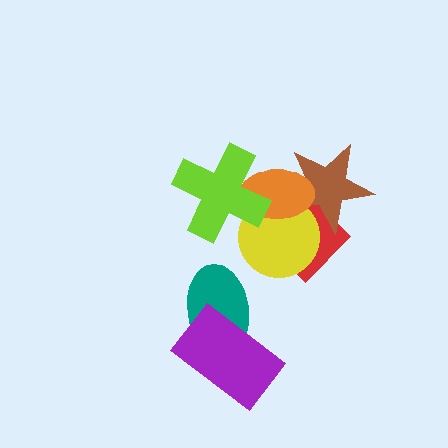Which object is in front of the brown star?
The orange ellipse is in front of the brown star.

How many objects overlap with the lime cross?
2 objects overlap with the lime cross.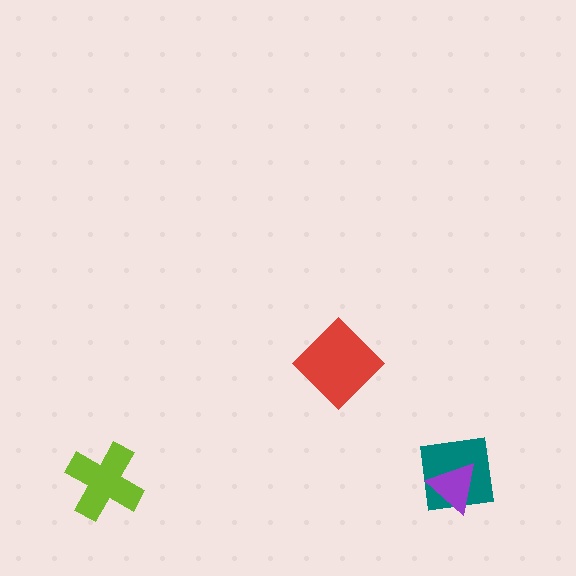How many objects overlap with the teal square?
1 object overlaps with the teal square.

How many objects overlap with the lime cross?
0 objects overlap with the lime cross.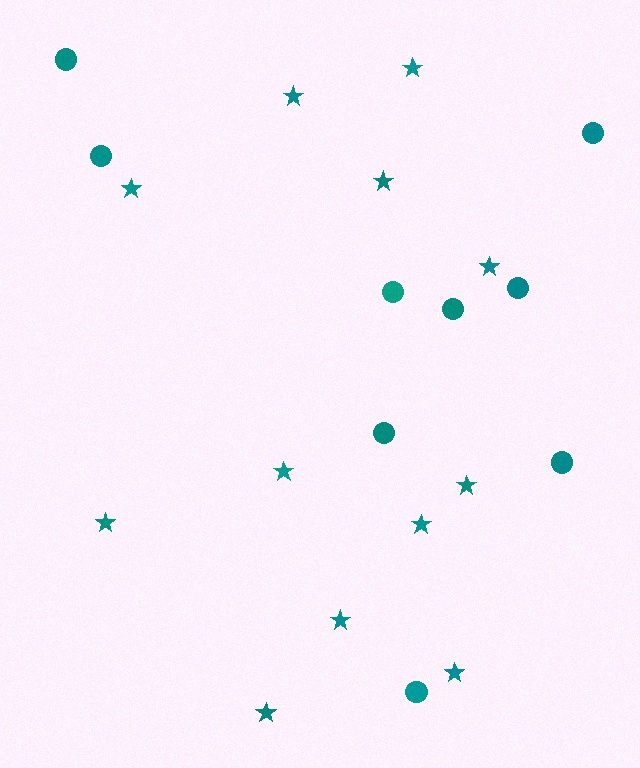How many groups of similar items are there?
There are 2 groups: one group of circles (9) and one group of stars (12).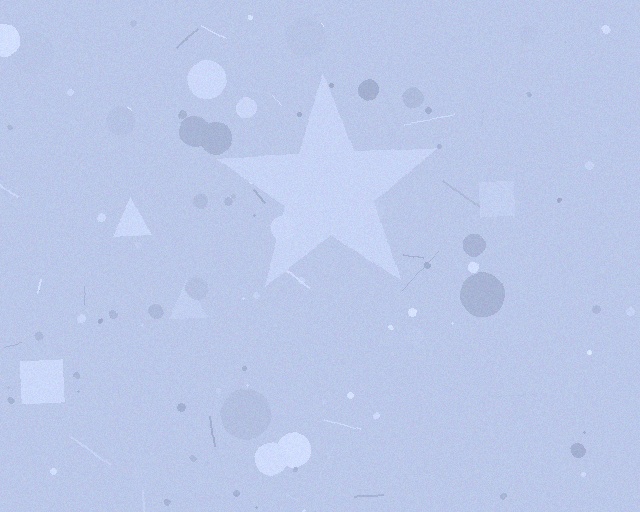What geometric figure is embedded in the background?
A star is embedded in the background.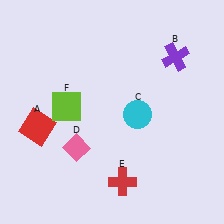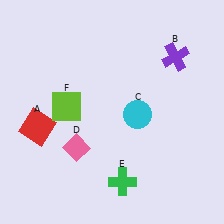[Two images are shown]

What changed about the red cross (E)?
In Image 1, E is red. In Image 2, it changed to green.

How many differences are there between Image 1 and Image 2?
There is 1 difference between the two images.